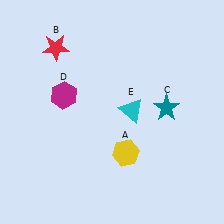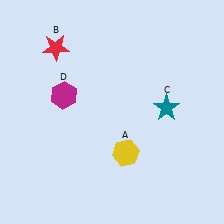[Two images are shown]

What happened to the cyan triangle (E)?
The cyan triangle (E) was removed in Image 2. It was in the top-right area of Image 1.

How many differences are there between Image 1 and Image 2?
There is 1 difference between the two images.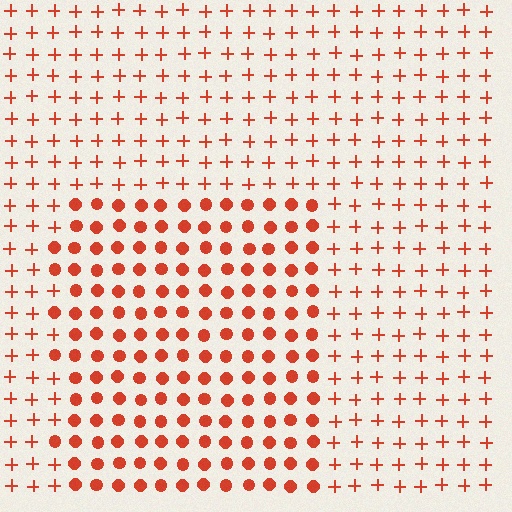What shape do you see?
I see a rectangle.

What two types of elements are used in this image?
The image uses circles inside the rectangle region and plus signs outside it.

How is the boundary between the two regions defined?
The boundary is defined by a change in element shape: circles inside vs. plus signs outside. All elements share the same color and spacing.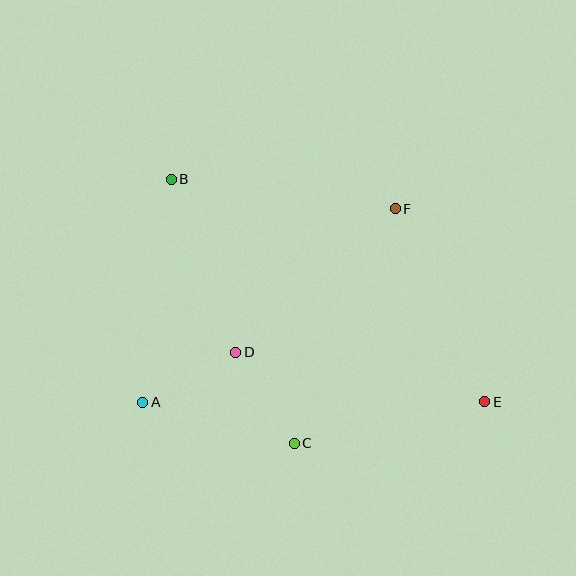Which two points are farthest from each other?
Points B and E are farthest from each other.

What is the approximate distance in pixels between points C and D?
The distance between C and D is approximately 109 pixels.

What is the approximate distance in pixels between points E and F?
The distance between E and F is approximately 213 pixels.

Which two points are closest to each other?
Points A and D are closest to each other.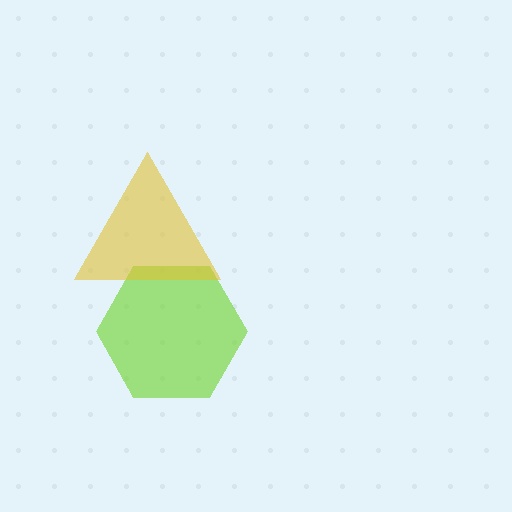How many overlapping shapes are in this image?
There are 2 overlapping shapes in the image.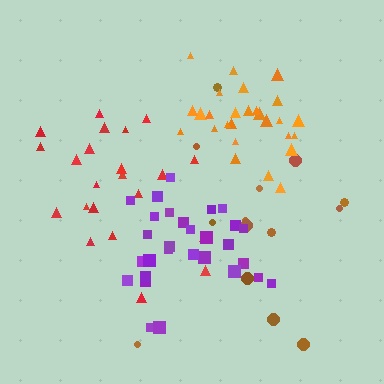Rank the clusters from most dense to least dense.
orange, purple, red, brown.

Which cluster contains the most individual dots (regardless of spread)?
Purple (29).